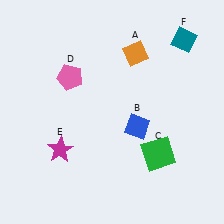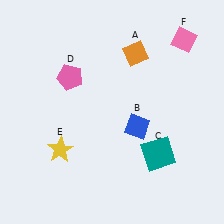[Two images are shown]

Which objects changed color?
C changed from green to teal. E changed from magenta to yellow. F changed from teal to pink.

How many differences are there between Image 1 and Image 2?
There are 3 differences between the two images.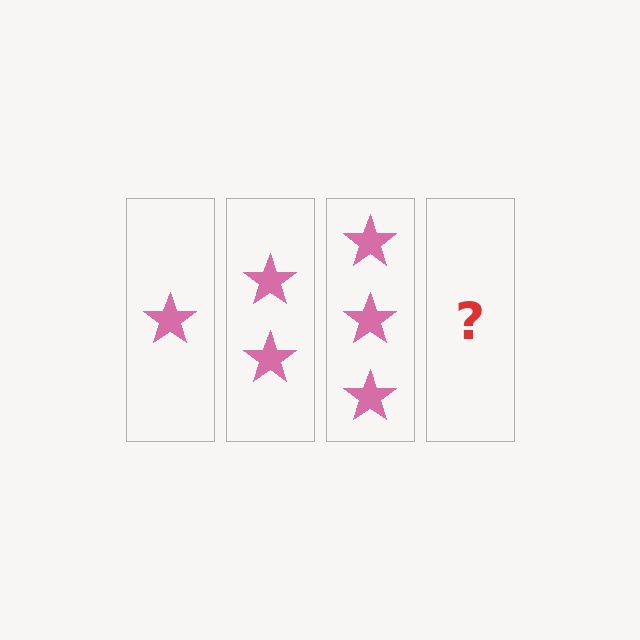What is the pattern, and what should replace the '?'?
The pattern is that each step adds one more star. The '?' should be 4 stars.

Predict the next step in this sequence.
The next step is 4 stars.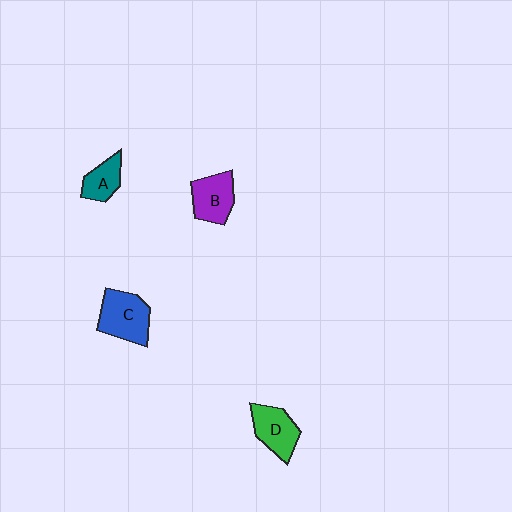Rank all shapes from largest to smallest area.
From largest to smallest: C (blue), D (green), B (purple), A (teal).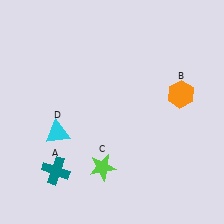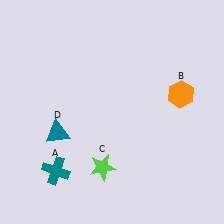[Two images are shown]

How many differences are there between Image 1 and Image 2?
There is 1 difference between the two images.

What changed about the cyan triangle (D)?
In Image 1, D is cyan. In Image 2, it changed to teal.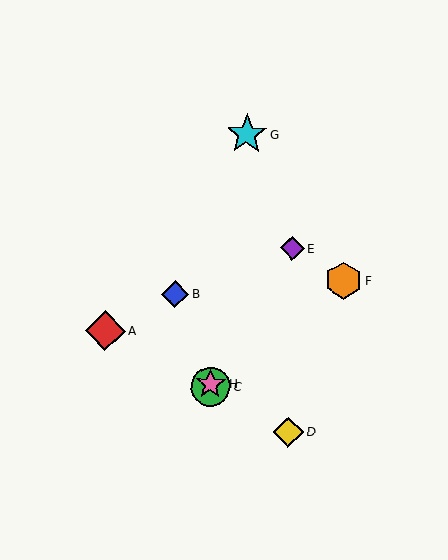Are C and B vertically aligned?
No, C is at x≈210 and B is at x≈175.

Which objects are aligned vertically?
Objects C, H are aligned vertically.